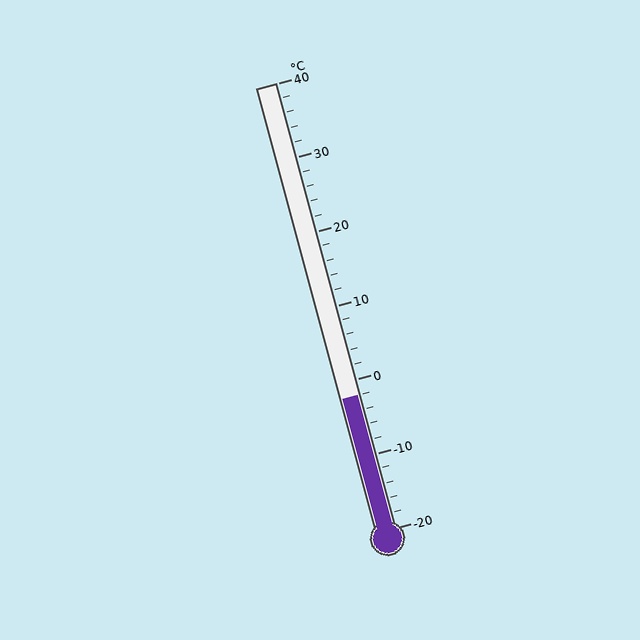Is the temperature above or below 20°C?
The temperature is below 20°C.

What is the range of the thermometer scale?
The thermometer scale ranges from -20°C to 40°C.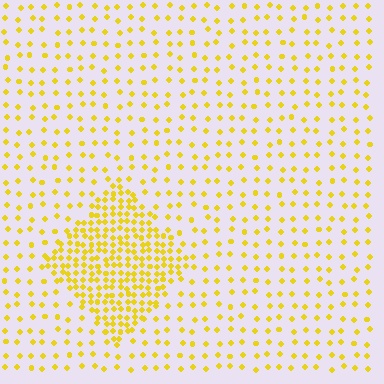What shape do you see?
I see a diamond.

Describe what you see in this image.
The image contains small yellow elements arranged at two different densities. A diamond-shaped region is visible where the elements are more densely packed than the surrounding area.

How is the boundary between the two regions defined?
The boundary is defined by a change in element density (approximately 2.9x ratio). All elements are the same color, size, and shape.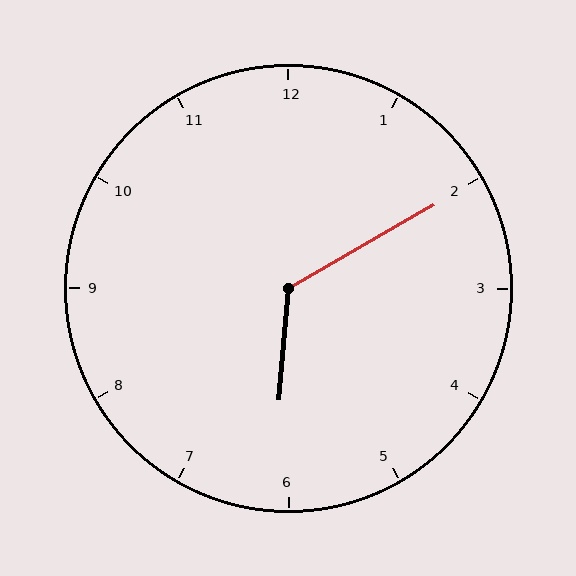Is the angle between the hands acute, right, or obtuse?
It is obtuse.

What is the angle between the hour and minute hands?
Approximately 125 degrees.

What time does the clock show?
6:10.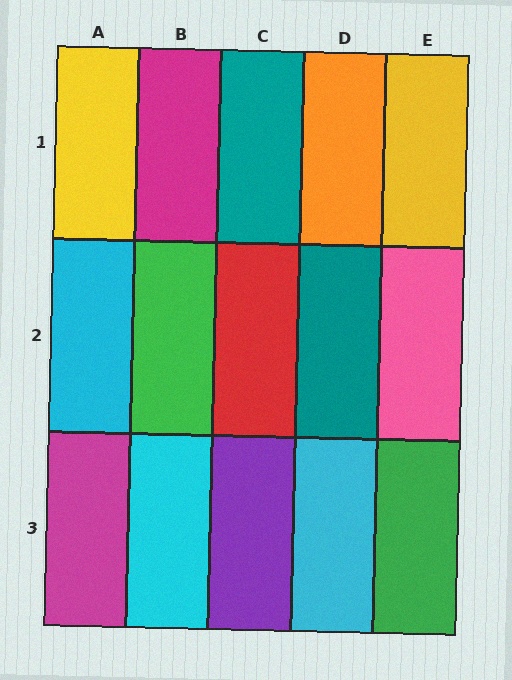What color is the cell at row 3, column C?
Purple.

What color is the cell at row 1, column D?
Orange.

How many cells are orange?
1 cell is orange.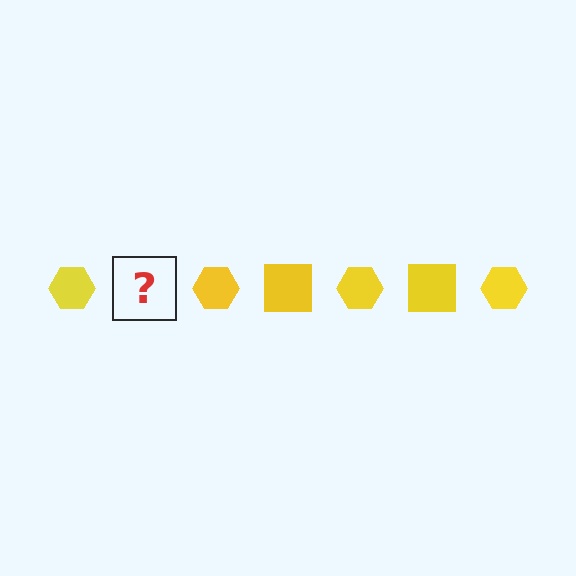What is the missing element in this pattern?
The missing element is a yellow square.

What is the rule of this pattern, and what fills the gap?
The rule is that the pattern cycles through hexagon, square shapes in yellow. The gap should be filled with a yellow square.